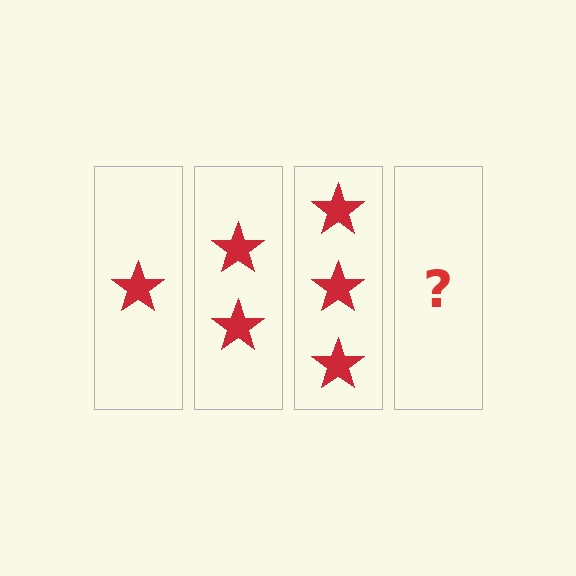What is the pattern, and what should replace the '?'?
The pattern is that each step adds one more star. The '?' should be 4 stars.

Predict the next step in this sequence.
The next step is 4 stars.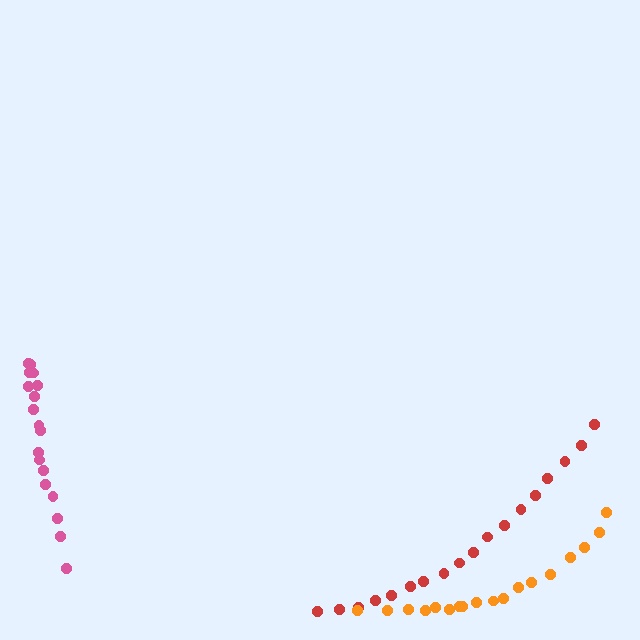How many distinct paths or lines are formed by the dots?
There are 3 distinct paths.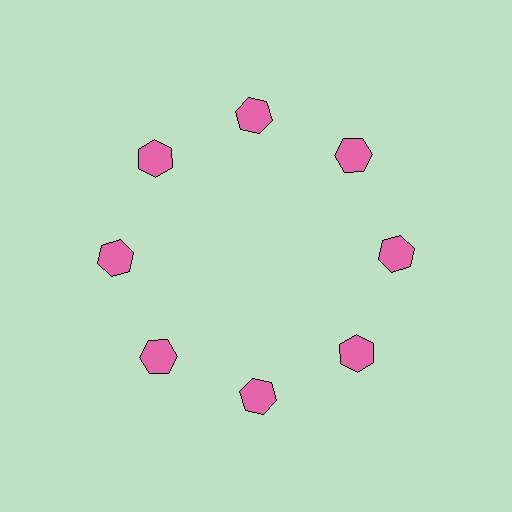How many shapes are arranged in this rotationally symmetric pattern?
There are 8 shapes, arranged in 8 groups of 1.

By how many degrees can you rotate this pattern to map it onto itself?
The pattern maps onto itself every 45 degrees of rotation.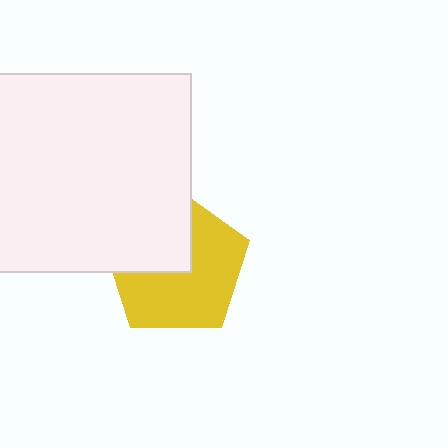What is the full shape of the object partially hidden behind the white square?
The partially hidden object is a yellow pentagon.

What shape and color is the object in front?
The object in front is a white square.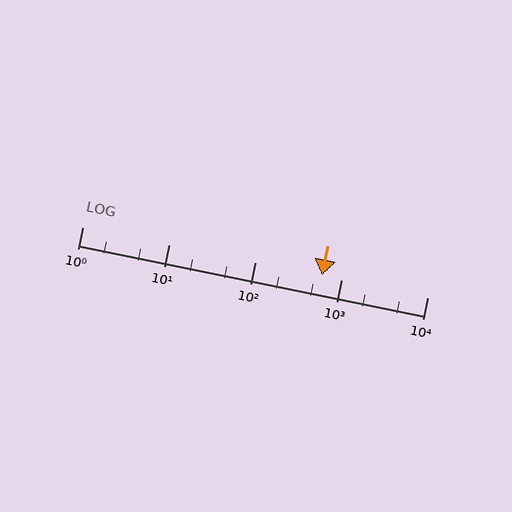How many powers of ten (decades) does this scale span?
The scale spans 4 decades, from 1 to 10000.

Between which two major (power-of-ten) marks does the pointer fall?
The pointer is between 100 and 1000.